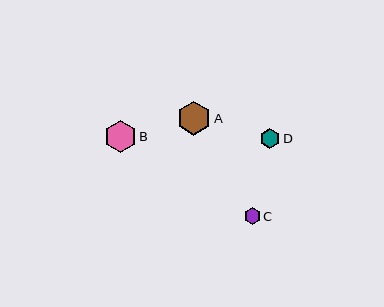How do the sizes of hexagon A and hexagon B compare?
Hexagon A and hexagon B are approximately the same size.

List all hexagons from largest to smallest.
From largest to smallest: A, B, D, C.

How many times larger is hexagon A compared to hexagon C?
Hexagon A is approximately 2.1 times the size of hexagon C.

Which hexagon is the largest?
Hexagon A is the largest with a size of approximately 34 pixels.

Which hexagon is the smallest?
Hexagon C is the smallest with a size of approximately 17 pixels.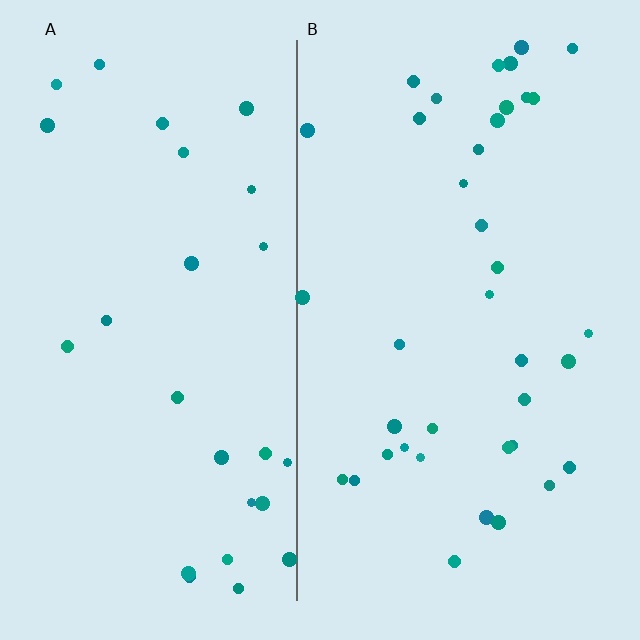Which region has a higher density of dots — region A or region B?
B (the right).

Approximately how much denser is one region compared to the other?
Approximately 1.4× — region B over region A.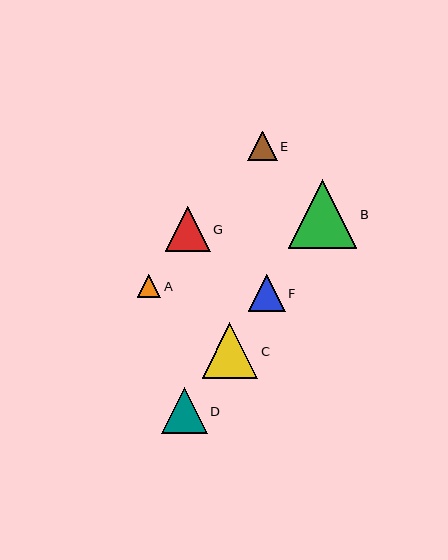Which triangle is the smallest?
Triangle A is the smallest with a size of approximately 24 pixels.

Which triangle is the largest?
Triangle B is the largest with a size of approximately 68 pixels.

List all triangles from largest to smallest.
From largest to smallest: B, C, D, G, F, E, A.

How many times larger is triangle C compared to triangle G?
Triangle C is approximately 1.2 times the size of triangle G.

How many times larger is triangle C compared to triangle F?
Triangle C is approximately 1.5 times the size of triangle F.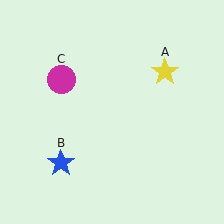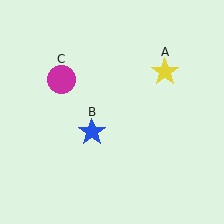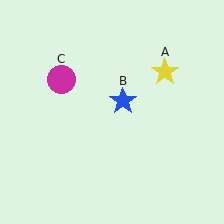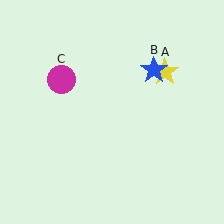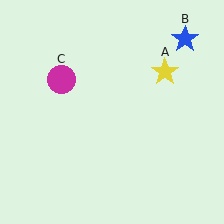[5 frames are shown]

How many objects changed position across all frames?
1 object changed position: blue star (object B).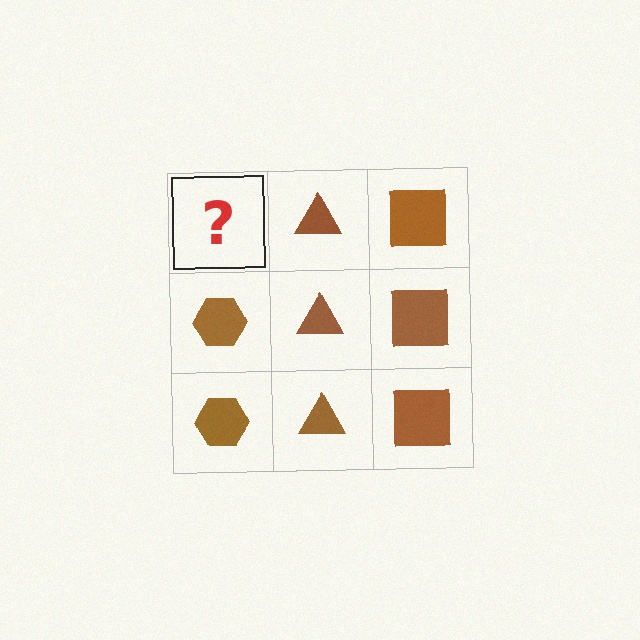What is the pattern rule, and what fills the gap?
The rule is that each column has a consistent shape. The gap should be filled with a brown hexagon.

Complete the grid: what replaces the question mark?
The question mark should be replaced with a brown hexagon.